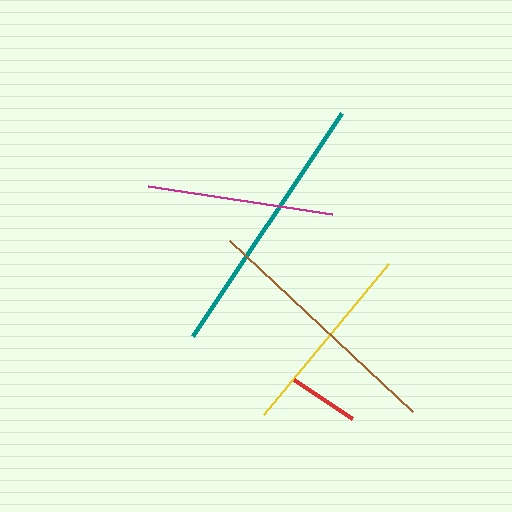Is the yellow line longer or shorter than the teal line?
The teal line is longer than the yellow line.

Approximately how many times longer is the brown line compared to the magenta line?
The brown line is approximately 1.4 times the length of the magenta line.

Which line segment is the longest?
The teal line is the longest at approximately 268 pixels.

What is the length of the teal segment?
The teal segment is approximately 268 pixels long.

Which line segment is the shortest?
The red line is the shortest at approximately 70 pixels.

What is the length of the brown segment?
The brown segment is approximately 251 pixels long.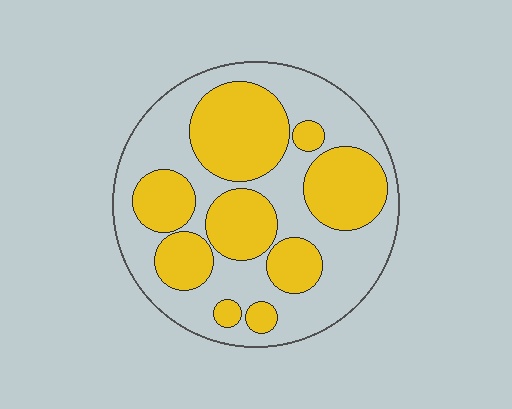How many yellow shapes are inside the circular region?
9.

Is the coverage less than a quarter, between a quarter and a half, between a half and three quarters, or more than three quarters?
Between a quarter and a half.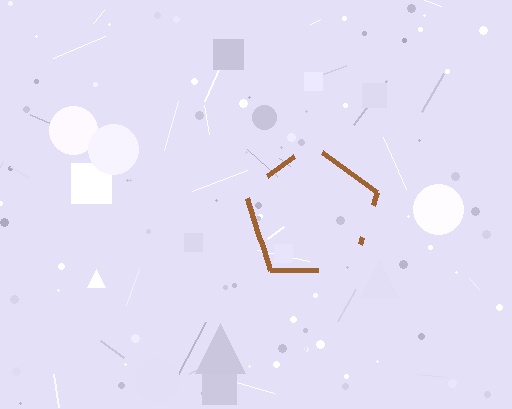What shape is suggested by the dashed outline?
The dashed outline suggests a pentagon.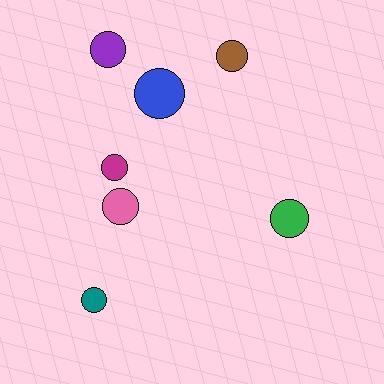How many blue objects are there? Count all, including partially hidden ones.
There is 1 blue object.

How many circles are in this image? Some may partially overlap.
There are 7 circles.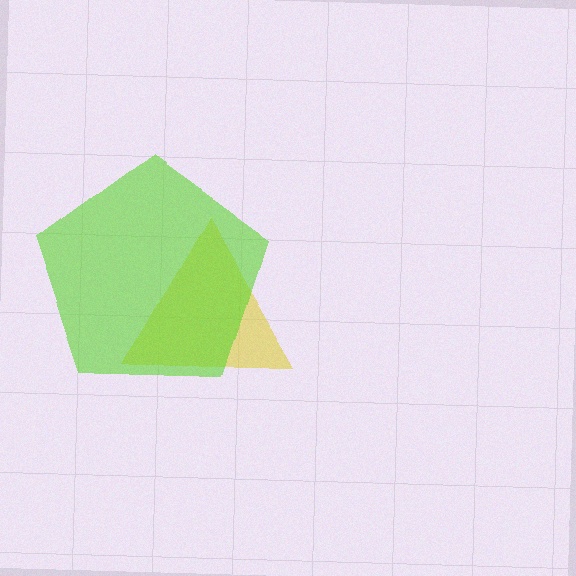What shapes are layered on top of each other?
The layered shapes are: a yellow triangle, a lime pentagon.